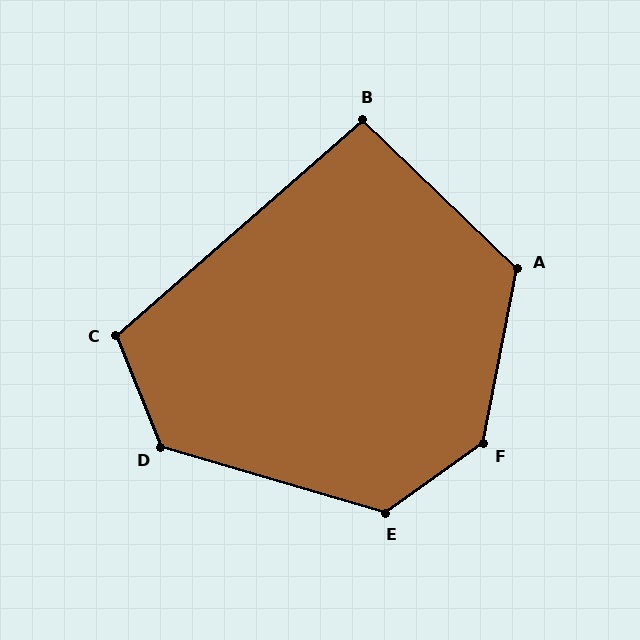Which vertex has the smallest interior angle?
B, at approximately 95 degrees.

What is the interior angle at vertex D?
Approximately 128 degrees (obtuse).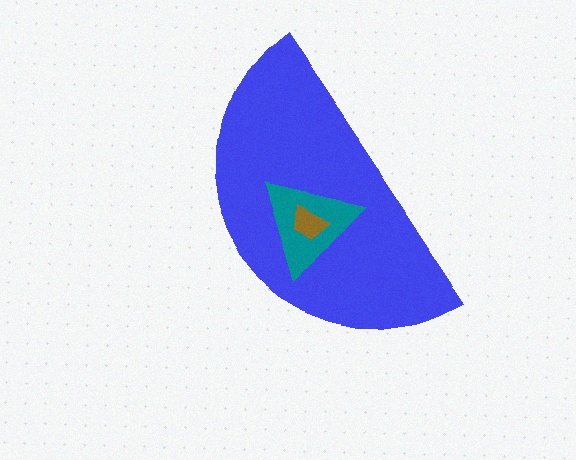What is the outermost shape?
The blue semicircle.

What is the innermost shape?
The brown trapezoid.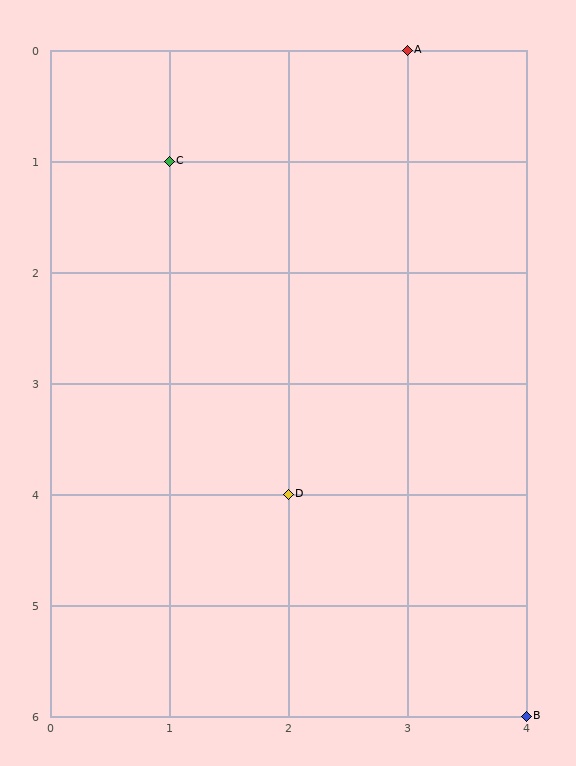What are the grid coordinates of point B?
Point B is at grid coordinates (4, 6).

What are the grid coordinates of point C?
Point C is at grid coordinates (1, 1).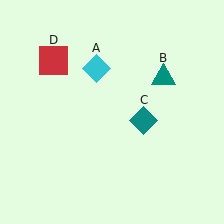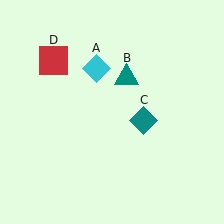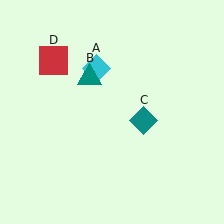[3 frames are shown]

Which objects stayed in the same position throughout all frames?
Cyan diamond (object A) and teal diamond (object C) and red square (object D) remained stationary.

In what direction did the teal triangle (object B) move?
The teal triangle (object B) moved left.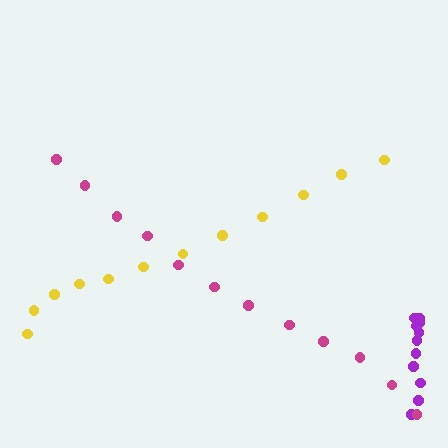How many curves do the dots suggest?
There are 3 distinct paths.